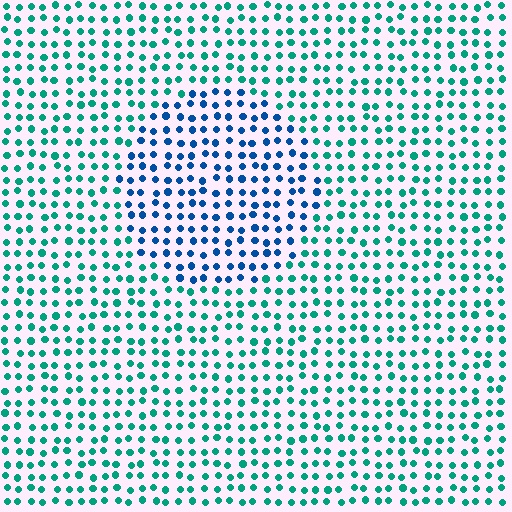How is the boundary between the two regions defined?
The boundary is defined purely by a slight shift in hue (about 45 degrees). Spacing, size, and orientation are identical on both sides.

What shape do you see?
I see a circle.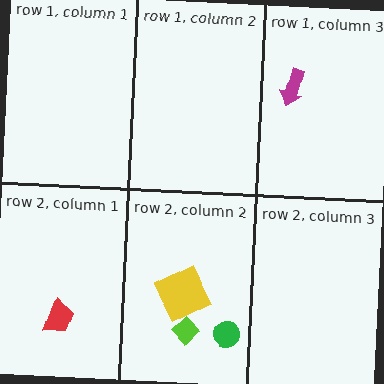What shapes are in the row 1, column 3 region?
The magenta arrow.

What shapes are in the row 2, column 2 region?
The lime diamond, the yellow square, the green circle.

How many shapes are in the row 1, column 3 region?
1.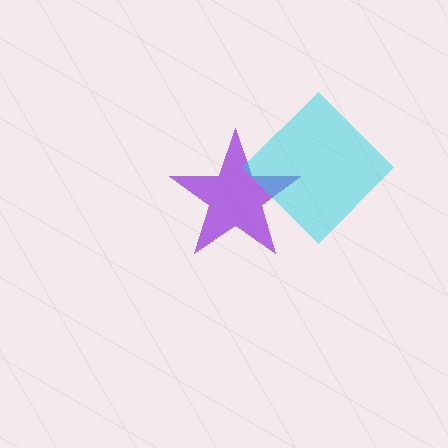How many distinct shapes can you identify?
There are 2 distinct shapes: a purple star, a cyan diamond.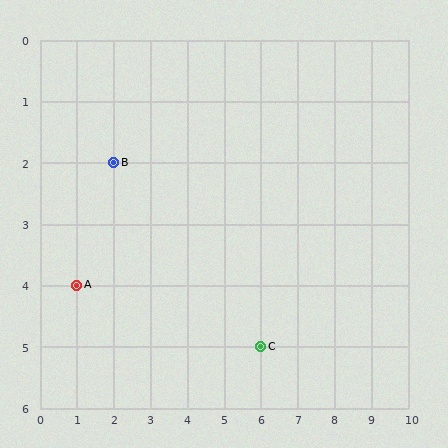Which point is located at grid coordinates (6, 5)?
Point C is at (6, 5).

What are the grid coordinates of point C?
Point C is at grid coordinates (6, 5).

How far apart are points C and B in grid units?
Points C and B are 4 columns and 3 rows apart (about 5.0 grid units diagonally).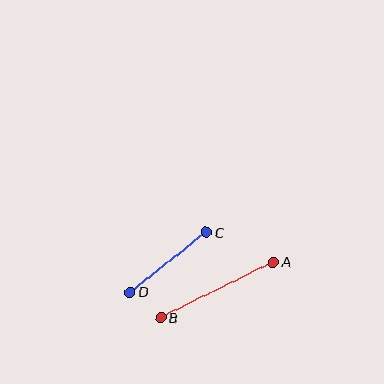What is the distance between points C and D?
The distance is approximately 97 pixels.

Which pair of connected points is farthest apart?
Points A and B are farthest apart.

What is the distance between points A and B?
The distance is approximately 126 pixels.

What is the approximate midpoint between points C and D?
The midpoint is at approximately (168, 262) pixels.